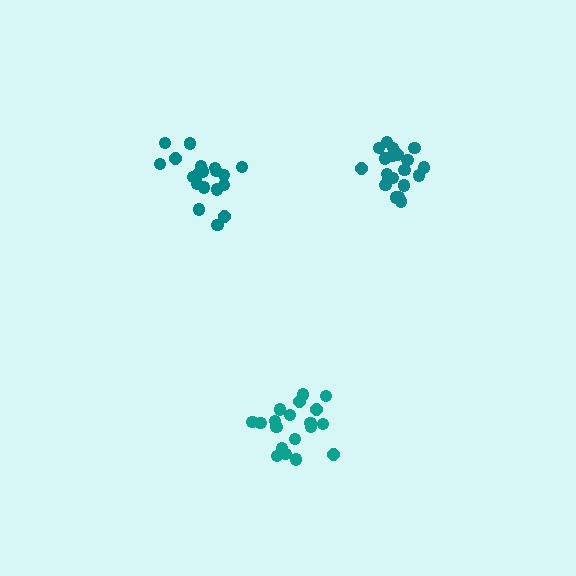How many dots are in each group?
Group 1: 19 dots, Group 2: 19 dots, Group 3: 20 dots (58 total).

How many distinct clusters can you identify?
There are 3 distinct clusters.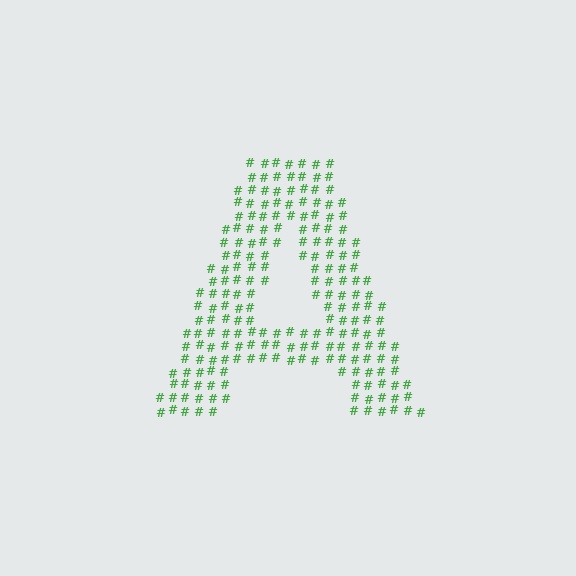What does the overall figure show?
The overall figure shows the letter A.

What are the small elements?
The small elements are hash symbols.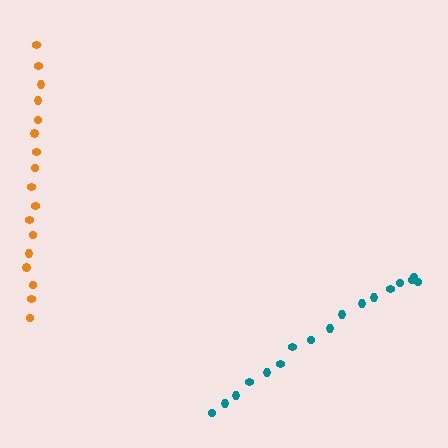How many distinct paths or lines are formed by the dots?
There are 2 distinct paths.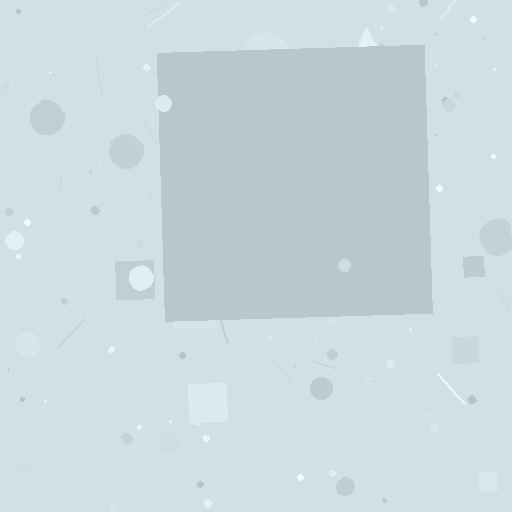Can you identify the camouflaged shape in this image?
The camouflaged shape is a square.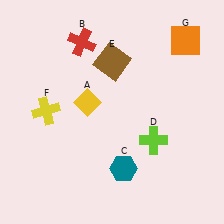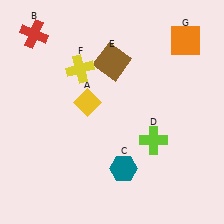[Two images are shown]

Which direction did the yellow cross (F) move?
The yellow cross (F) moved up.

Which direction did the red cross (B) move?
The red cross (B) moved left.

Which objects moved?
The objects that moved are: the red cross (B), the yellow cross (F).